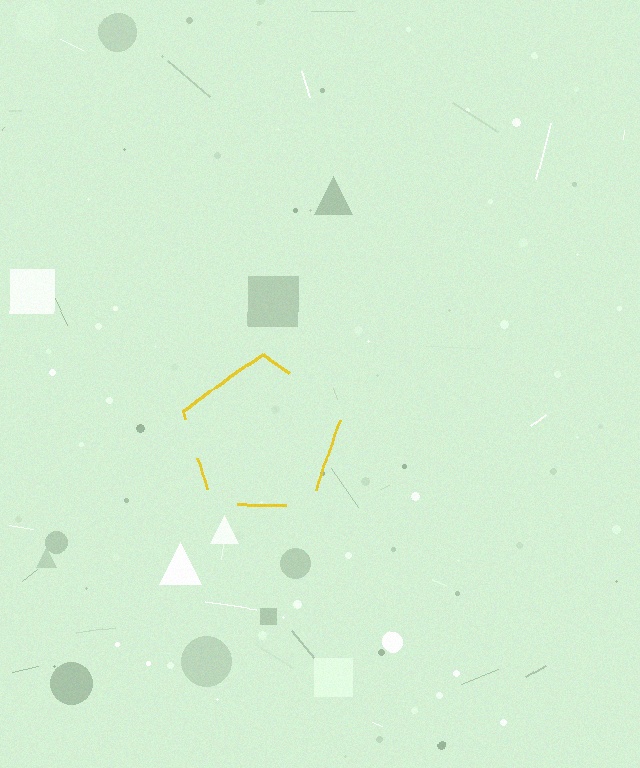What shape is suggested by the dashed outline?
The dashed outline suggests a pentagon.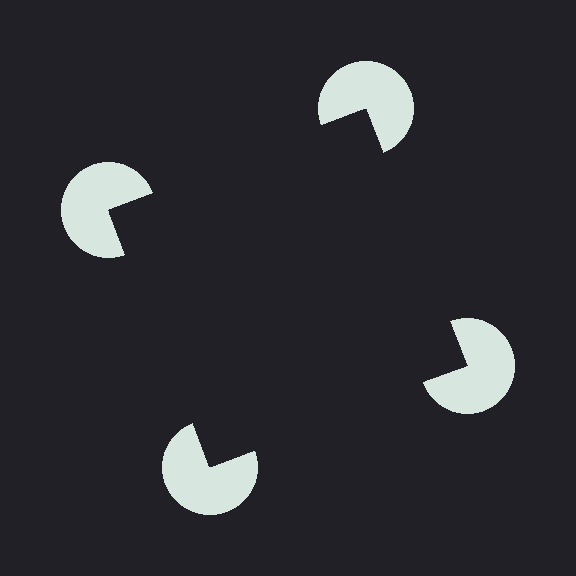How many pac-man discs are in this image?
There are 4 — one at each vertex of the illusory square.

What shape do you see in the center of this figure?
An illusory square — its edges are inferred from the aligned wedge cuts in the pac-man discs, not physically drawn.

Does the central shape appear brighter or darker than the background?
It typically appears slightly darker than the background, even though no actual brightness change is drawn.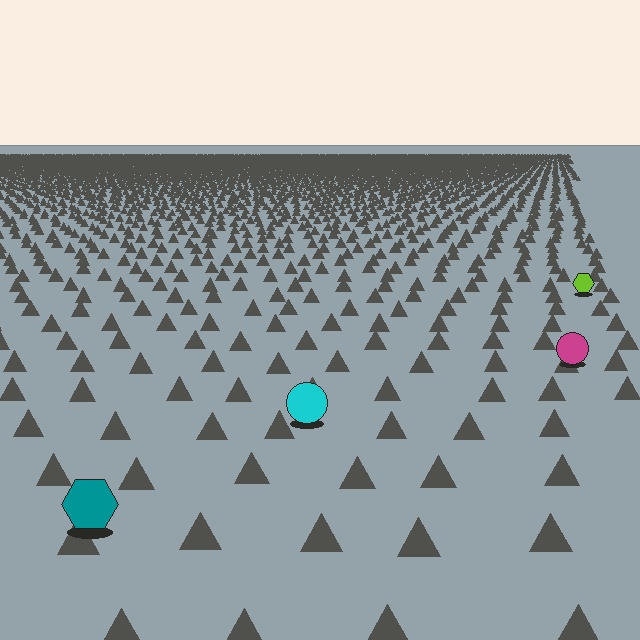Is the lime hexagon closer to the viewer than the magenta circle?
No. The magenta circle is closer — you can tell from the texture gradient: the ground texture is coarser near it.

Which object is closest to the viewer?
The teal hexagon is closest. The texture marks near it are larger and more spread out.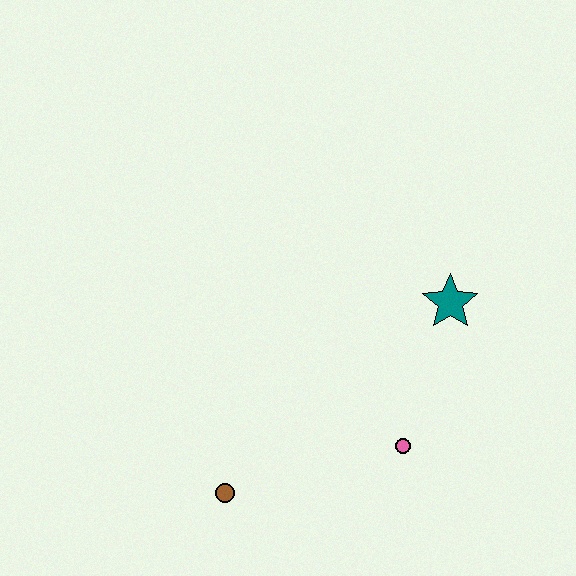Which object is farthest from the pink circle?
The brown circle is farthest from the pink circle.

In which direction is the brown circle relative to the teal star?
The brown circle is to the left of the teal star.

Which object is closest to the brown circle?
The pink circle is closest to the brown circle.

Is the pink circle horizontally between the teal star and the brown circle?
Yes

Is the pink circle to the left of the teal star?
Yes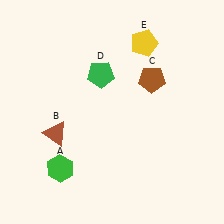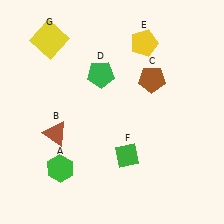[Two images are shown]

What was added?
A green diamond (F), a yellow square (G) were added in Image 2.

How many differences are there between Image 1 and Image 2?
There are 2 differences between the two images.